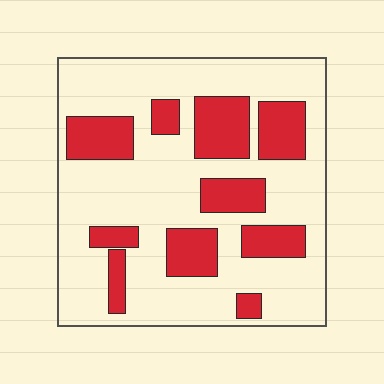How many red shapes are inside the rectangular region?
10.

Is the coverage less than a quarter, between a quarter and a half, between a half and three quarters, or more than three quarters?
Between a quarter and a half.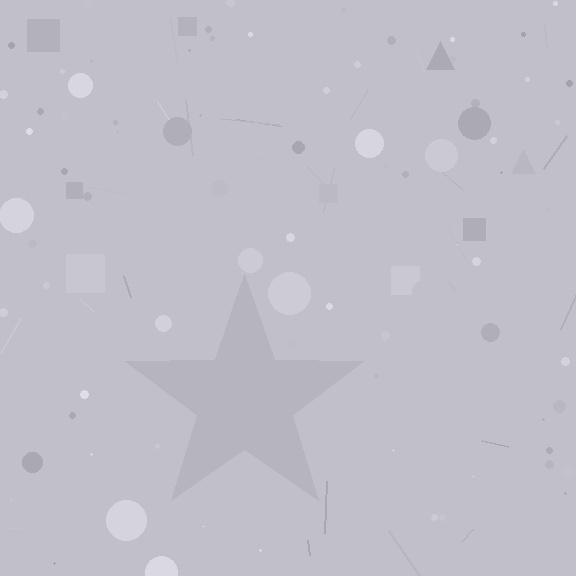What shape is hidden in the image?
A star is hidden in the image.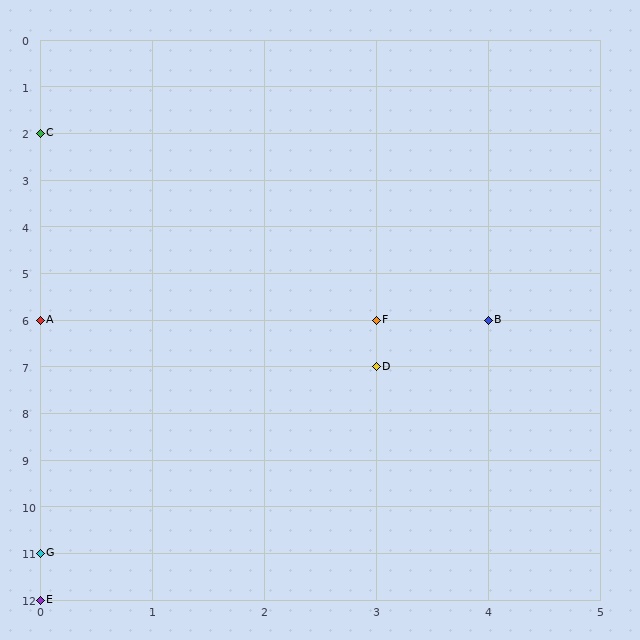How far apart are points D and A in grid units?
Points D and A are 3 columns and 1 row apart (about 3.2 grid units diagonally).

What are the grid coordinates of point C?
Point C is at grid coordinates (0, 2).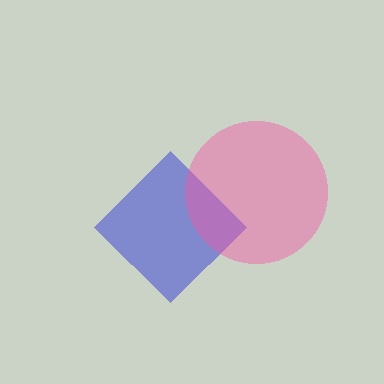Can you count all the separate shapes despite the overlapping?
Yes, there are 2 separate shapes.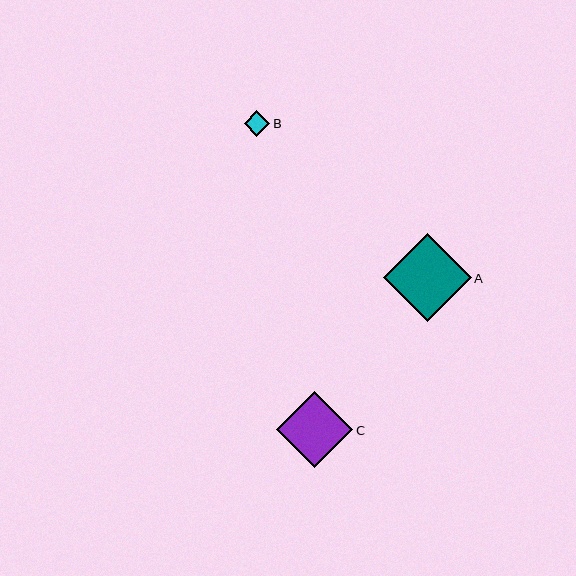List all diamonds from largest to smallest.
From largest to smallest: A, C, B.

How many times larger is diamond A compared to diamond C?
Diamond A is approximately 1.2 times the size of diamond C.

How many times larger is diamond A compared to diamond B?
Diamond A is approximately 3.4 times the size of diamond B.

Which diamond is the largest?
Diamond A is the largest with a size of approximately 88 pixels.